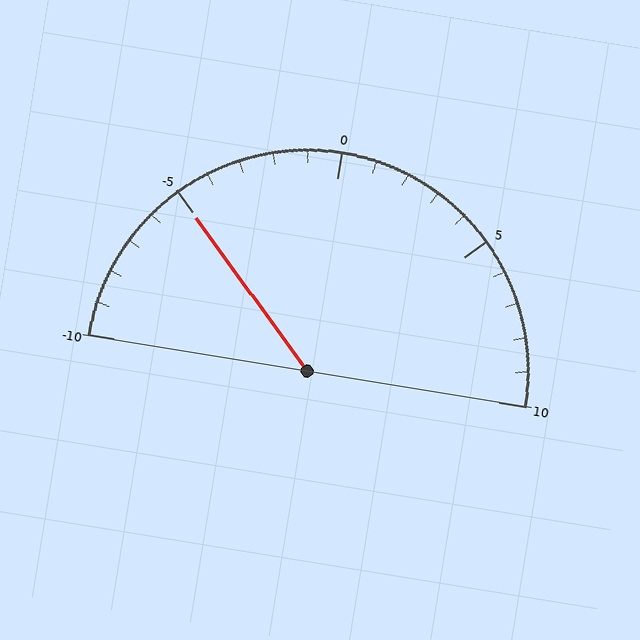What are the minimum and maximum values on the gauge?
The gauge ranges from -10 to 10.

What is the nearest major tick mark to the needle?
The nearest major tick mark is -5.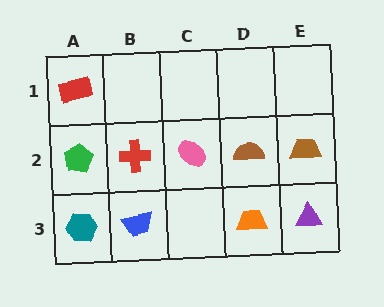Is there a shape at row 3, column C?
No, that cell is empty.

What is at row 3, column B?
A blue trapezoid.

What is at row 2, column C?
A pink ellipse.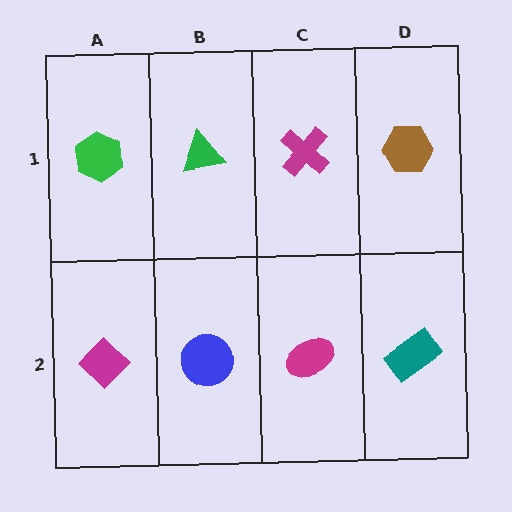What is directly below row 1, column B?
A blue circle.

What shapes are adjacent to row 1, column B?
A blue circle (row 2, column B), a green hexagon (row 1, column A), a magenta cross (row 1, column C).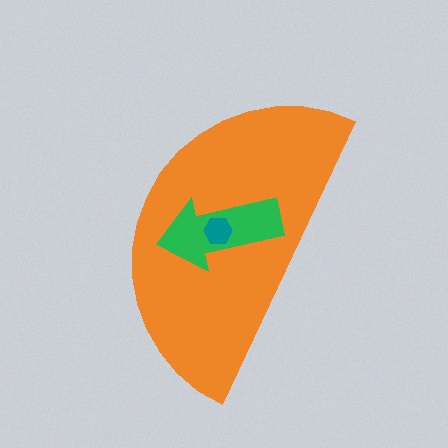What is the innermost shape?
The teal hexagon.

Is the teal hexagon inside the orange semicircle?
Yes.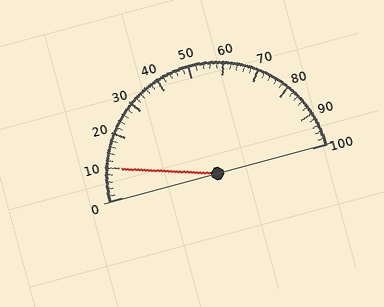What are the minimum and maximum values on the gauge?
The gauge ranges from 0 to 100.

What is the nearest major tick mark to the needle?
The nearest major tick mark is 10.